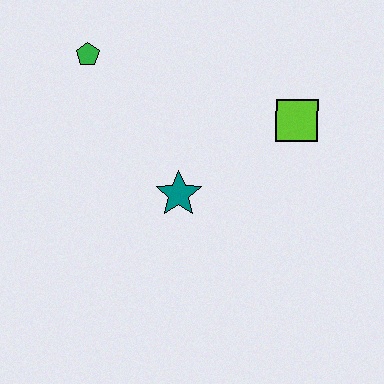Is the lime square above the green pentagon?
No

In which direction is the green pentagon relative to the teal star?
The green pentagon is above the teal star.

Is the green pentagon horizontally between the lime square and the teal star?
No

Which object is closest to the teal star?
The lime square is closest to the teal star.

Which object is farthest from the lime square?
The green pentagon is farthest from the lime square.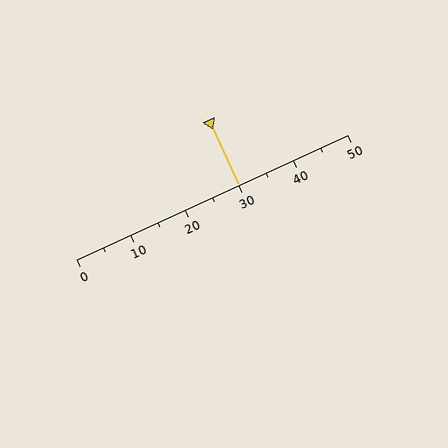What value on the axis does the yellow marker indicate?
The marker indicates approximately 30.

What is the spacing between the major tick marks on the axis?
The major ticks are spaced 10 apart.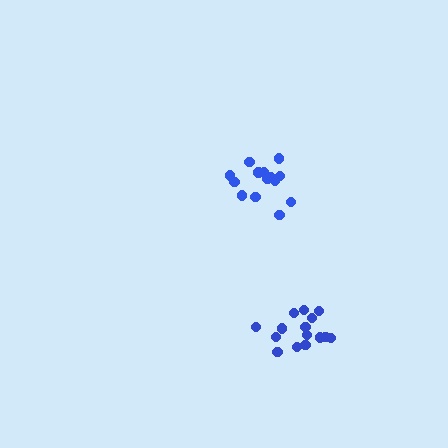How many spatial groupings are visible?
There are 2 spatial groupings.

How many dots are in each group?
Group 1: 15 dots, Group 2: 14 dots (29 total).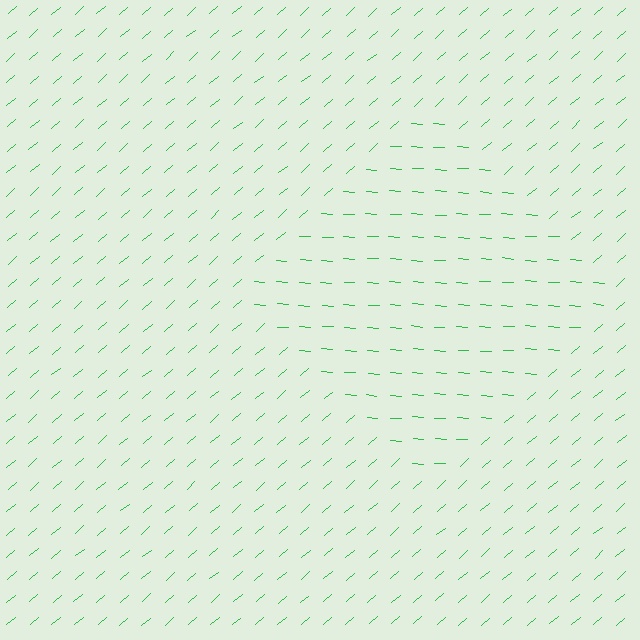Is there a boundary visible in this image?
Yes, there is a texture boundary formed by a change in line orientation.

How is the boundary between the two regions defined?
The boundary is defined purely by a change in line orientation (approximately 45 degrees difference). All lines are the same color and thickness.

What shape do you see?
I see a diamond.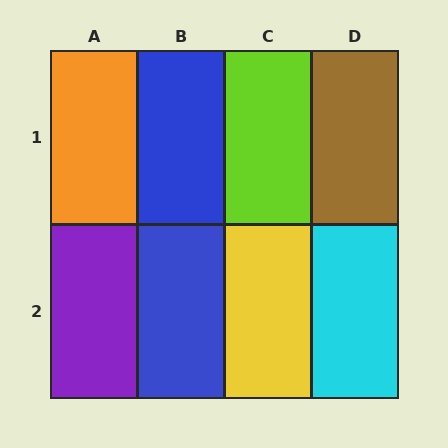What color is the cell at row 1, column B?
Blue.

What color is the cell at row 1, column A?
Orange.